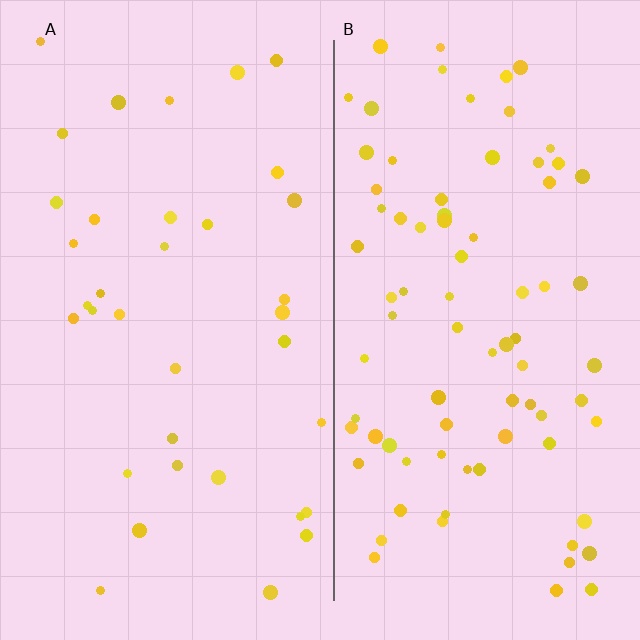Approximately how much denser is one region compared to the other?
Approximately 2.3× — region B over region A.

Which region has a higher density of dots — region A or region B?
B (the right).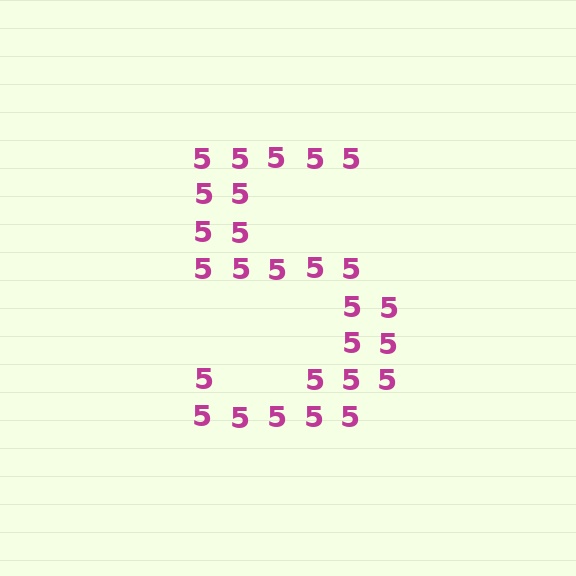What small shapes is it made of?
It is made of small digit 5's.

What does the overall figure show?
The overall figure shows the digit 5.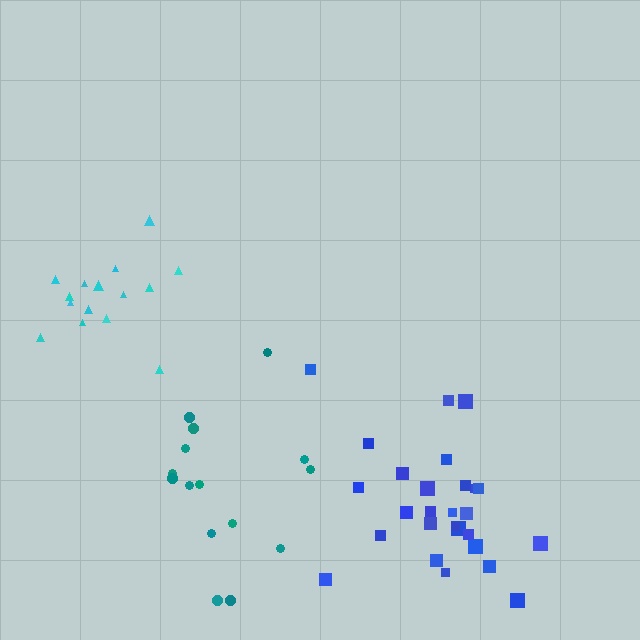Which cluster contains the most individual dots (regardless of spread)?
Blue (27).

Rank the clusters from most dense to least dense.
cyan, blue, teal.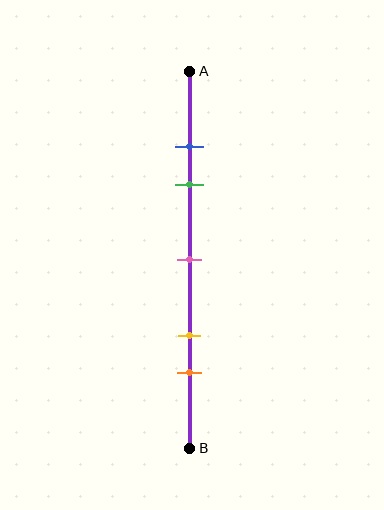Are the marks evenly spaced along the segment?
No, the marks are not evenly spaced.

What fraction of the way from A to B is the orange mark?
The orange mark is approximately 80% (0.8) of the way from A to B.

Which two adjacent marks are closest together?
The blue and green marks are the closest adjacent pair.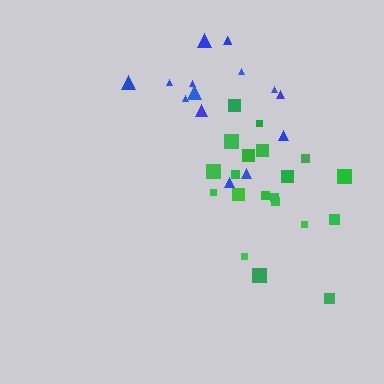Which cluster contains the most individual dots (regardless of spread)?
Green (20).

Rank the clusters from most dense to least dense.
green, blue.